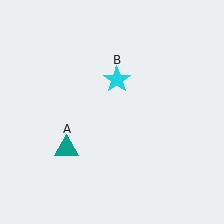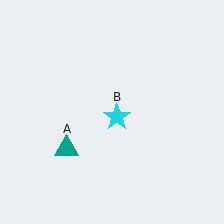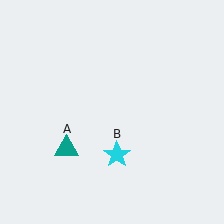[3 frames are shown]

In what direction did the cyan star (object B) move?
The cyan star (object B) moved down.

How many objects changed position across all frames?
1 object changed position: cyan star (object B).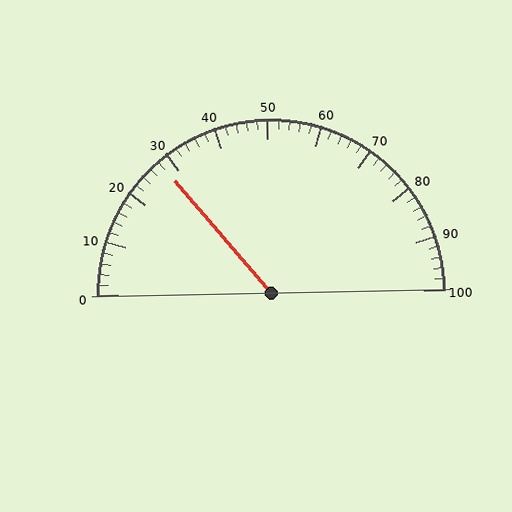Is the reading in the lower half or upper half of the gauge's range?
The reading is in the lower half of the range (0 to 100).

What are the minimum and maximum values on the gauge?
The gauge ranges from 0 to 100.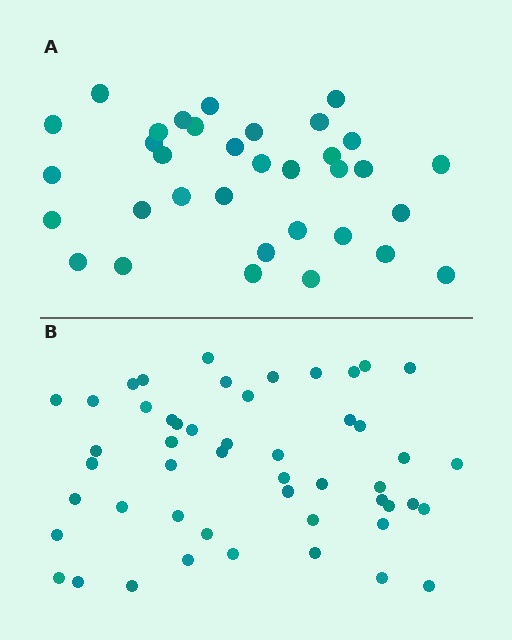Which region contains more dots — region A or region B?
Region B (the bottom region) has more dots.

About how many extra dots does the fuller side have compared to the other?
Region B has approximately 15 more dots than region A.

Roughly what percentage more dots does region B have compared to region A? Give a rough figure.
About 45% more.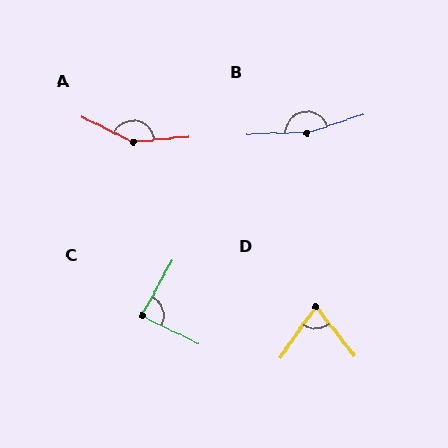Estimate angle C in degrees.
Approximately 87 degrees.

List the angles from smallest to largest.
D (74°), C (87°), A (149°), B (162°).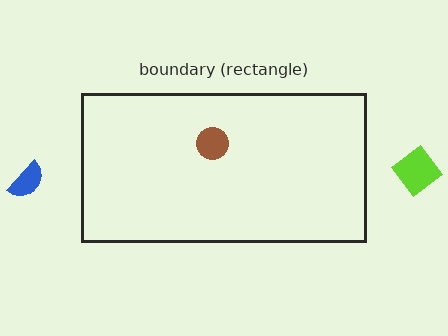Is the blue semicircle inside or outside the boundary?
Outside.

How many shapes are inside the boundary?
1 inside, 2 outside.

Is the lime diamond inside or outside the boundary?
Outside.